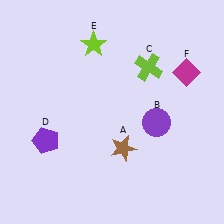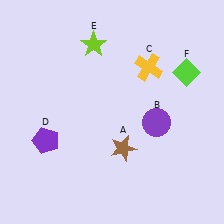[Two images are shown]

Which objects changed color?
C changed from lime to yellow. F changed from magenta to lime.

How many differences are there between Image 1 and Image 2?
There are 2 differences between the two images.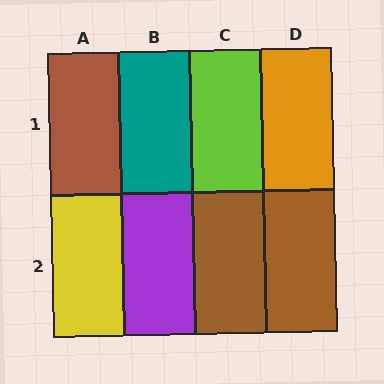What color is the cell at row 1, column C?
Lime.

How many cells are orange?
1 cell is orange.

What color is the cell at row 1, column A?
Brown.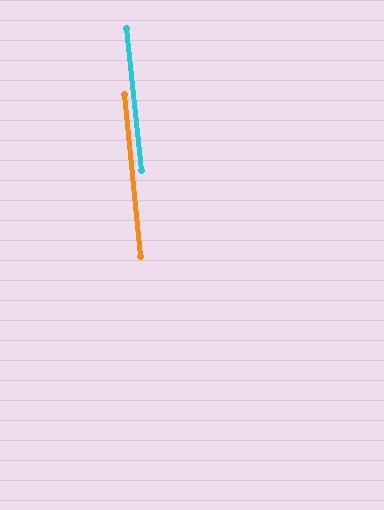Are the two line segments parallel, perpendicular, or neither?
Parallel — their directions differ by only 0.1°.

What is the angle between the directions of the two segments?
Approximately 0 degrees.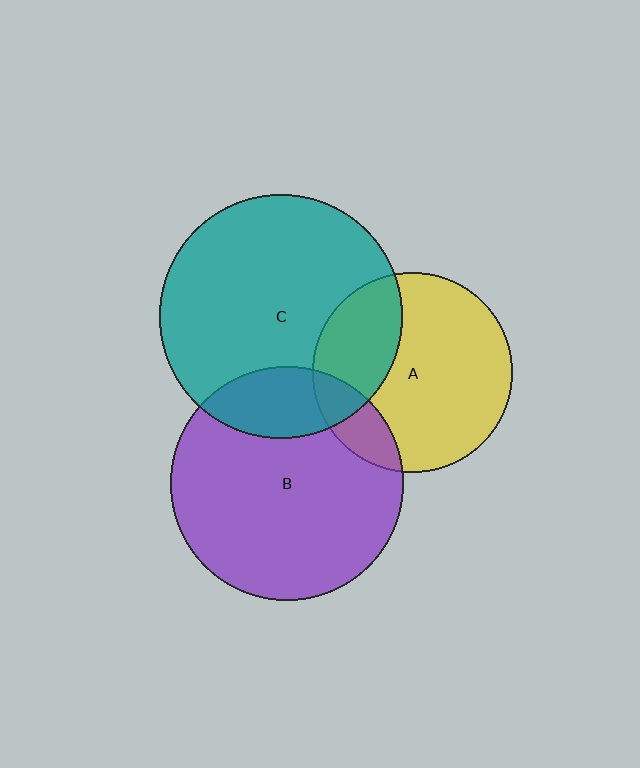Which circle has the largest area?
Circle C (teal).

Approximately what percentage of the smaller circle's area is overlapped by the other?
Approximately 15%.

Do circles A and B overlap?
Yes.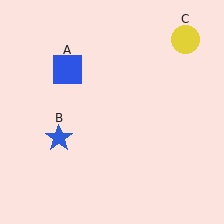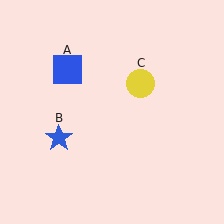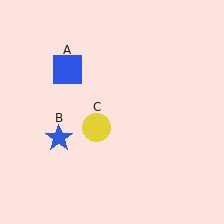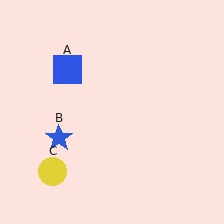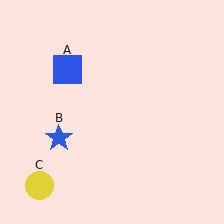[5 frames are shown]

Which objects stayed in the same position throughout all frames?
Blue square (object A) and blue star (object B) remained stationary.